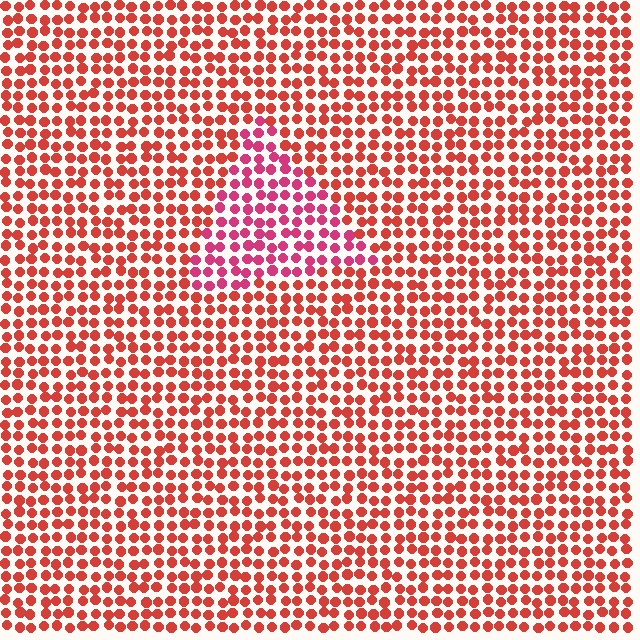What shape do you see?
I see a triangle.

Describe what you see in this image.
The image is filled with small red elements in a uniform arrangement. A triangle-shaped region is visible where the elements are tinted to a slightly different hue, forming a subtle color boundary.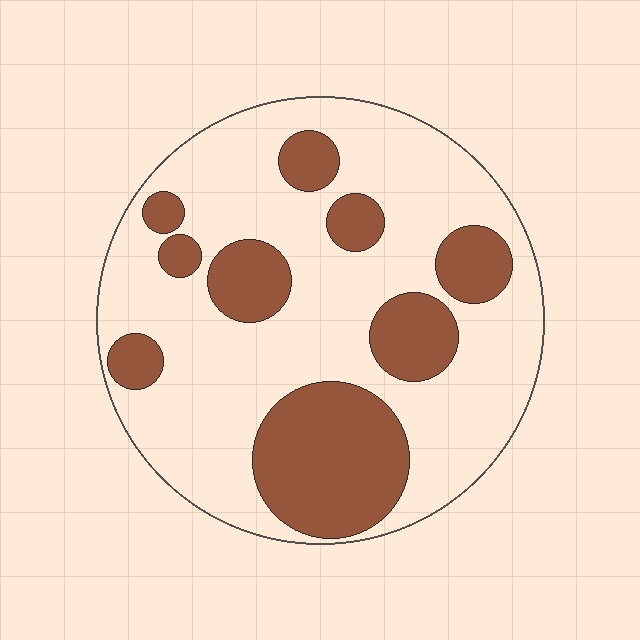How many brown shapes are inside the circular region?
9.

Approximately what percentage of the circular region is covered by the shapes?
Approximately 30%.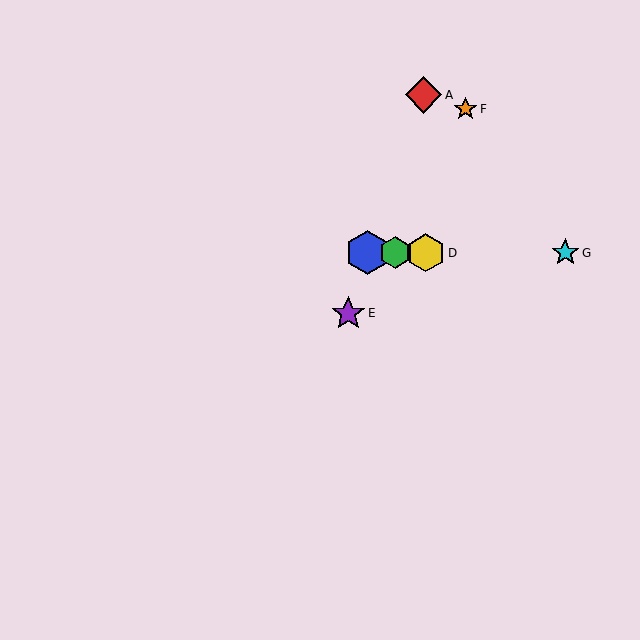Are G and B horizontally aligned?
Yes, both are at y≈253.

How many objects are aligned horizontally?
4 objects (B, C, D, G) are aligned horizontally.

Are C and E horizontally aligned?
No, C is at y≈253 and E is at y≈313.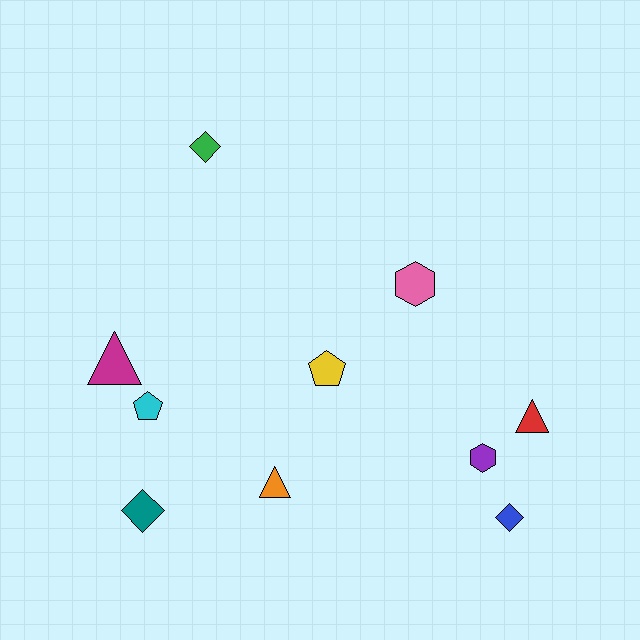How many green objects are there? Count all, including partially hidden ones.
There is 1 green object.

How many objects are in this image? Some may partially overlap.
There are 10 objects.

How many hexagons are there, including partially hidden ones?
There are 2 hexagons.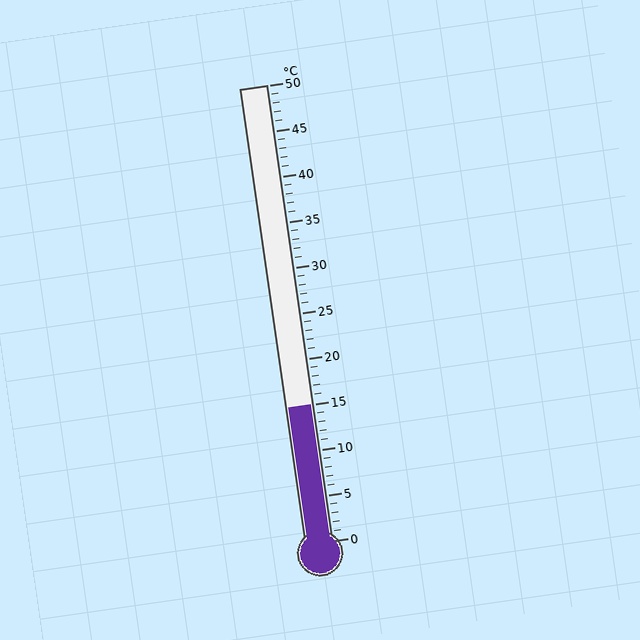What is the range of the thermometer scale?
The thermometer scale ranges from 0°C to 50°C.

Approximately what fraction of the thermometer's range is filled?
The thermometer is filled to approximately 30% of its range.